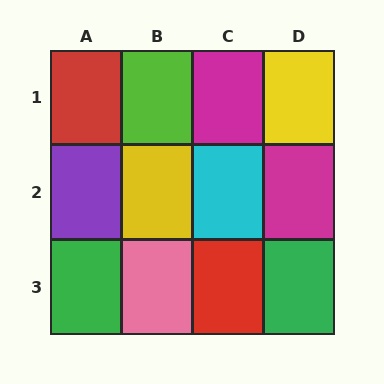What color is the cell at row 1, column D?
Yellow.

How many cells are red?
2 cells are red.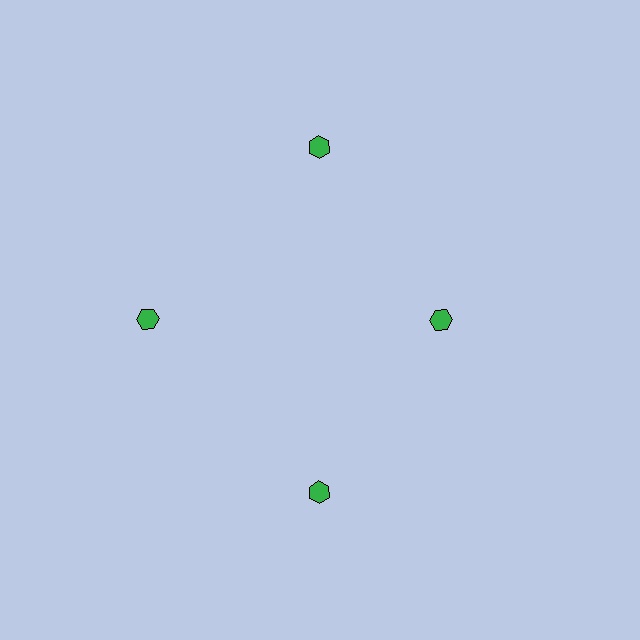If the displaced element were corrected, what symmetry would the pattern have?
It would have 4-fold rotational symmetry — the pattern would map onto itself every 90 degrees.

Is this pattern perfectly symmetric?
No. The 4 green hexagons are arranged in a ring, but one element near the 3 o'clock position is pulled inward toward the center, breaking the 4-fold rotational symmetry.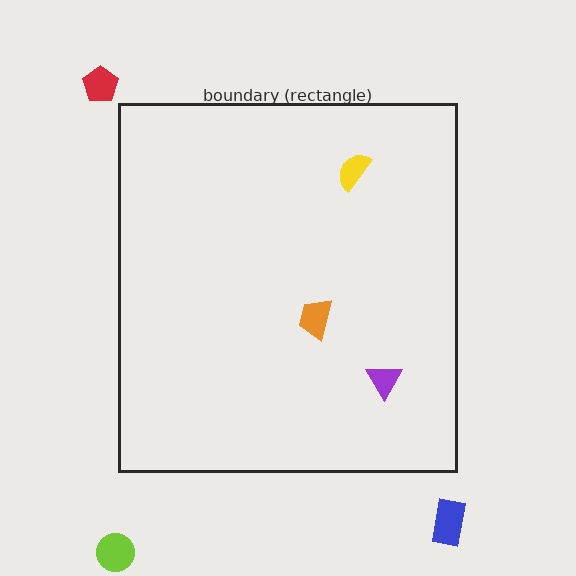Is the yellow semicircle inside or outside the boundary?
Inside.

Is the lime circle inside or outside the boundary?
Outside.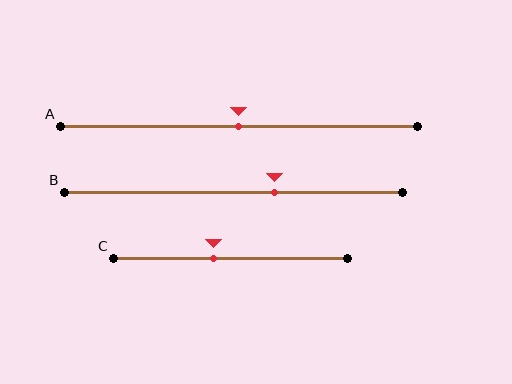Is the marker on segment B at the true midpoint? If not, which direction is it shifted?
No, the marker on segment B is shifted to the right by about 12% of the segment length.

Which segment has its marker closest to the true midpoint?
Segment A has its marker closest to the true midpoint.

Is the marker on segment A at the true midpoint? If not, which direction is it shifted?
Yes, the marker on segment A is at the true midpoint.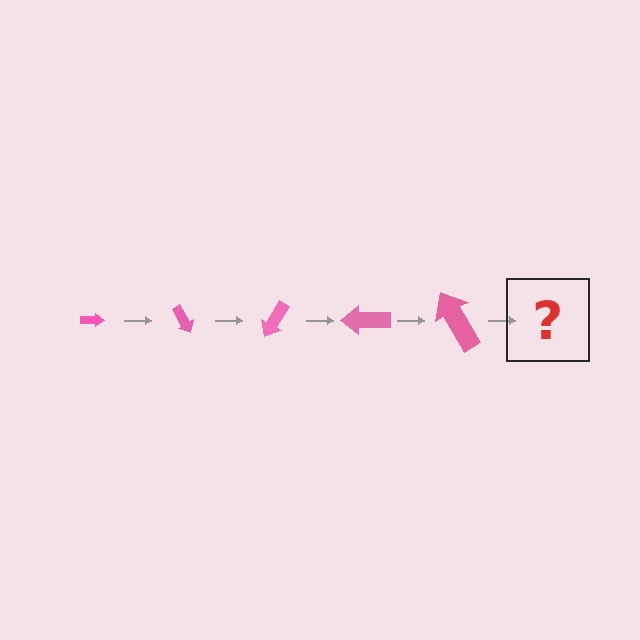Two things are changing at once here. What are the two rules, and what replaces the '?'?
The two rules are that the arrow grows larger each step and it rotates 60 degrees each step. The '?' should be an arrow, larger than the previous one and rotated 300 degrees from the start.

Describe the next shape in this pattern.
It should be an arrow, larger than the previous one and rotated 300 degrees from the start.